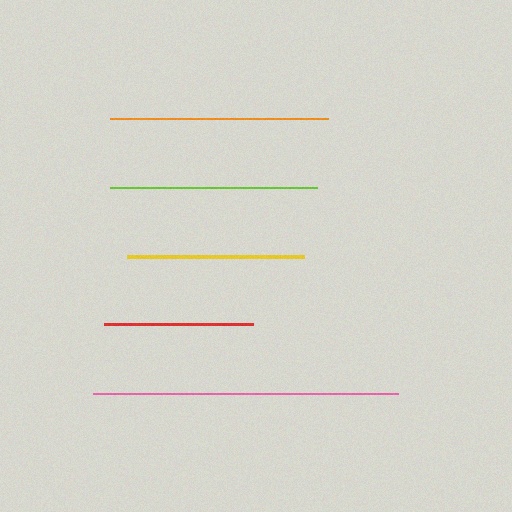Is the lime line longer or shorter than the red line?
The lime line is longer than the red line.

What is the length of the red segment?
The red segment is approximately 149 pixels long.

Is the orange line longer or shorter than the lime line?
The orange line is longer than the lime line.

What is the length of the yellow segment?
The yellow segment is approximately 177 pixels long.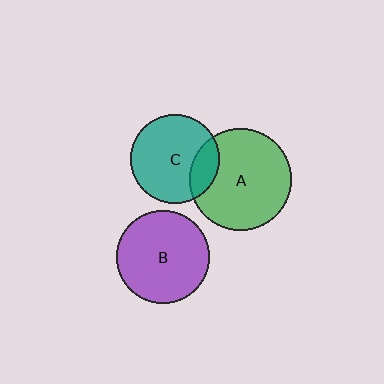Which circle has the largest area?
Circle A (green).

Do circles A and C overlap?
Yes.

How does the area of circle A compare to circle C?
Approximately 1.3 times.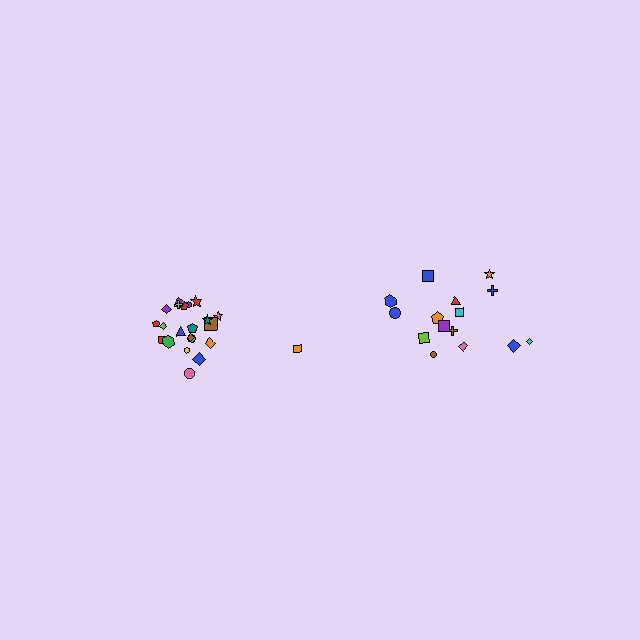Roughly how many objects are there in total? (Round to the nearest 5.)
Roughly 35 objects in total.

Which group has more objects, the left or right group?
The left group.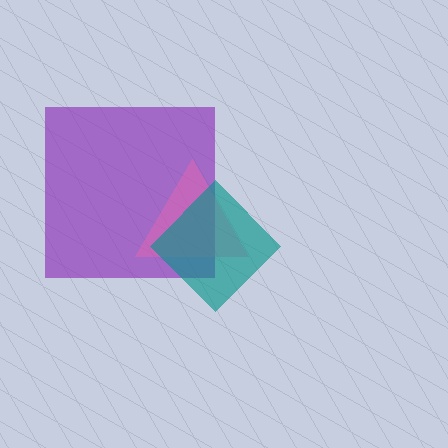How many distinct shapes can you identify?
There are 3 distinct shapes: a purple square, a pink triangle, a teal diamond.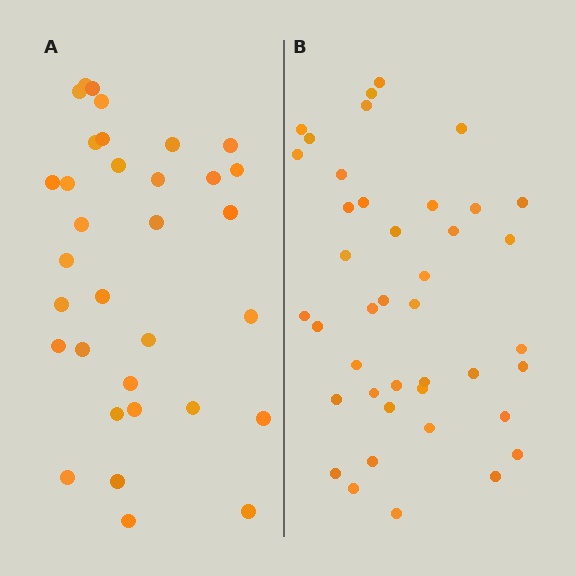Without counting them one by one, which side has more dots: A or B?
Region B (the right region) has more dots.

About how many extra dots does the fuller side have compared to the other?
Region B has roughly 8 or so more dots than region A.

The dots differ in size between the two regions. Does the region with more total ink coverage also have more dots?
No. Region A has more total ink coverage because its dots are larger, but region B actually contains more individual dots. Total area can be misleading — the number of items is what matters here.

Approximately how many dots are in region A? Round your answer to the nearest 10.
About 30 dots. (The exact count is 33, which rounds to 30.)